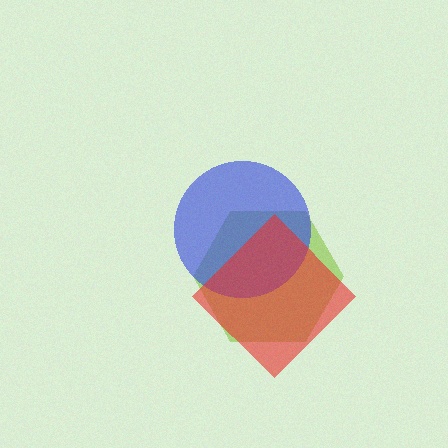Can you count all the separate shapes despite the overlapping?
Yes, there are 3 separate shapes.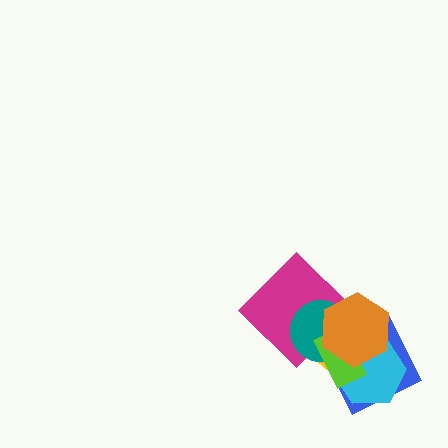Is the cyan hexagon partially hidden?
Yes, it is partially covered by another shape.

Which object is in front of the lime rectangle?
The orange hexagon is in front of the lime rectangle.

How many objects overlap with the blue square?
5 objects overlap with the blue square.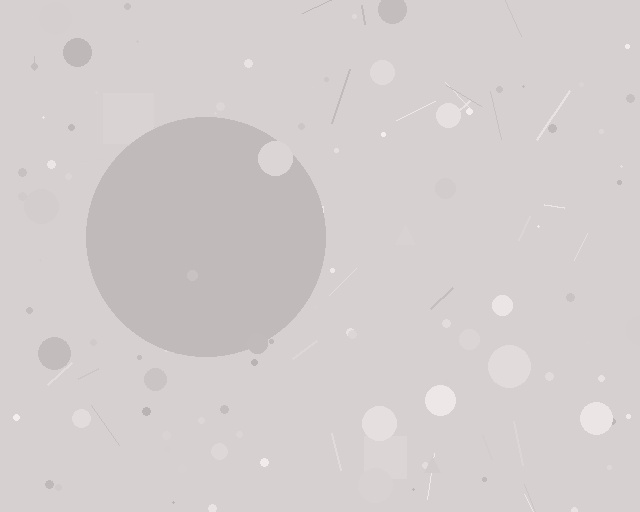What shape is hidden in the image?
A circle is hidden in the image.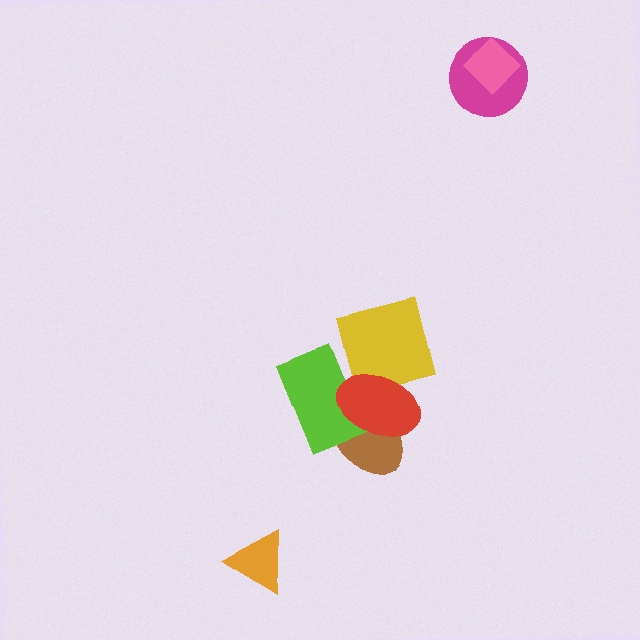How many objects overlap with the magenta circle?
1 object overlaps with the magenta circle.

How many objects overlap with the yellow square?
1 object overlaps with the yellow square.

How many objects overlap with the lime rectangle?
2 objects overlap with the lime rectangle.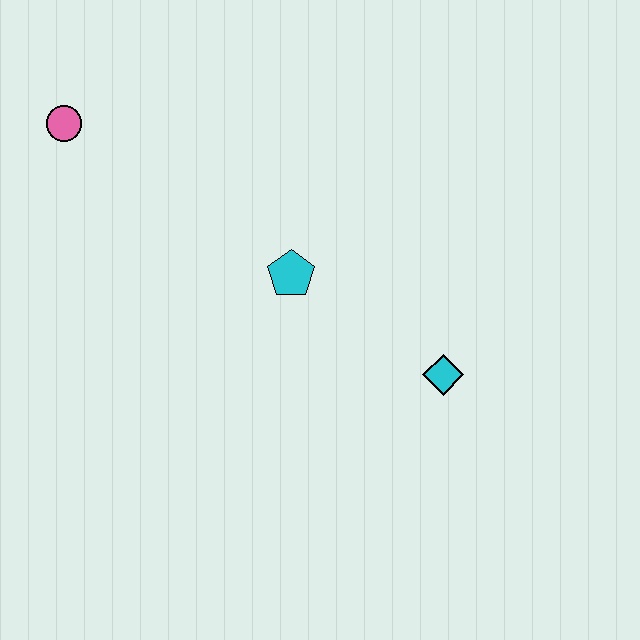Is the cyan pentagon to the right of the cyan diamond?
No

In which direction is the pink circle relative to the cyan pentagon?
The pink circle is to the left of the cyan pentagon.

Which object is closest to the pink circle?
The cyan pentagon is closest to the pink circle.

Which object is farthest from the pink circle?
The cyan diamond is farthest from the pink circle.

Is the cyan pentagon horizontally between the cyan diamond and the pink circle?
Yes